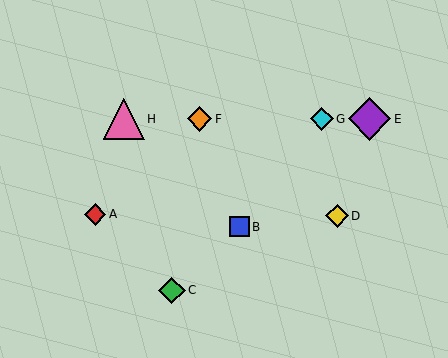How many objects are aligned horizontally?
4 objects (E, F, G, H) are aligned horizontally.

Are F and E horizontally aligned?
Yes, both are at y≈119.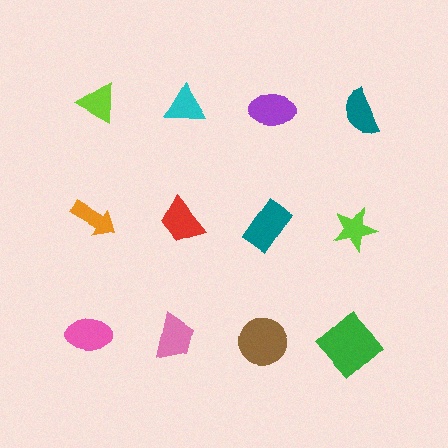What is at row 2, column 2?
A red trapezoid.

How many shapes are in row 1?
4 shapes.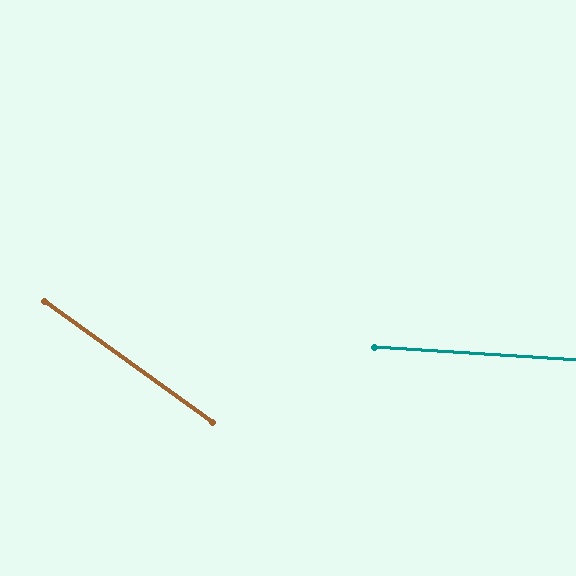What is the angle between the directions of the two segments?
Approximately 32 degrees.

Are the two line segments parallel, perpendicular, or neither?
Neither parallel nor perpendicular — they differ by about 32°.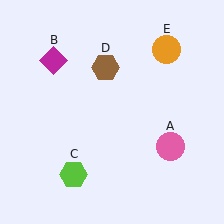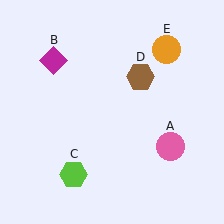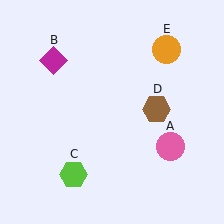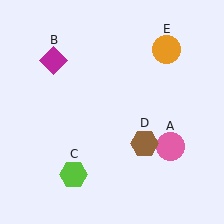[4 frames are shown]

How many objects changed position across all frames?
1 object changed position: brown hexagon (object D).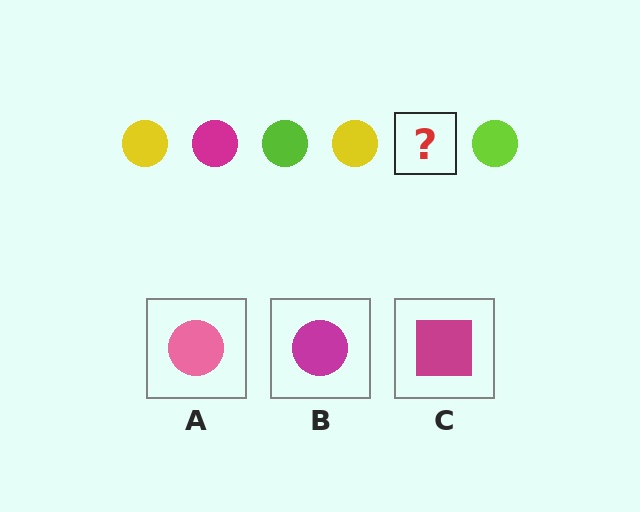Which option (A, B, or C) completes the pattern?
B.